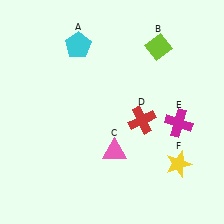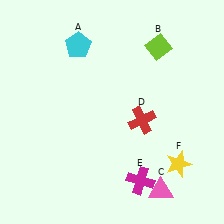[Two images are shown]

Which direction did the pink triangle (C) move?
The pink triangle (C) moved right.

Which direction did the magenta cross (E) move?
The magenta cross (E) moved down.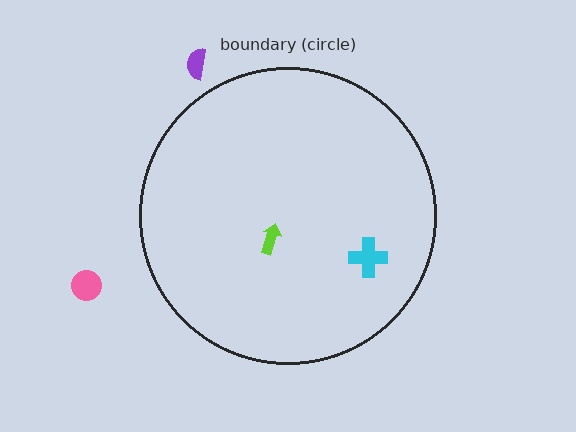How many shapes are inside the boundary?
2 inside, 2 outside.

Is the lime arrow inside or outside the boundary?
Inside.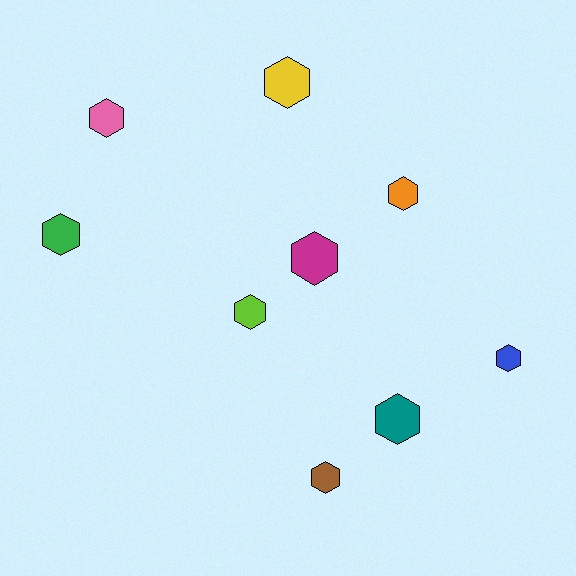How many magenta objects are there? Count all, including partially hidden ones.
There is 1 magenta object.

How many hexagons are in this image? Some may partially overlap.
There are 9 hexagons.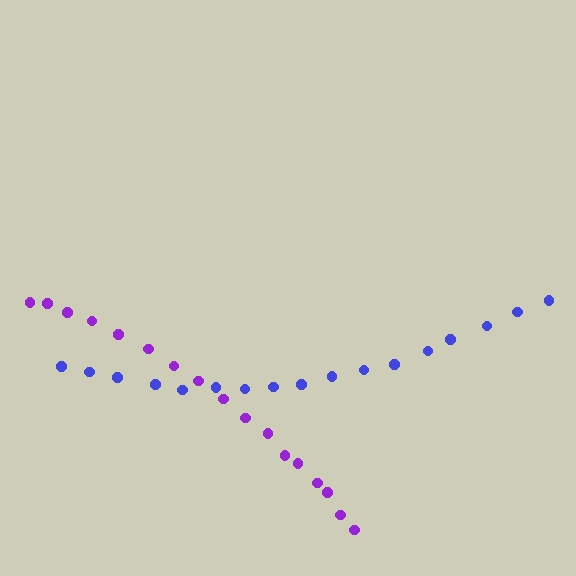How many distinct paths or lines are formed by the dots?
There are 2 distinct paths.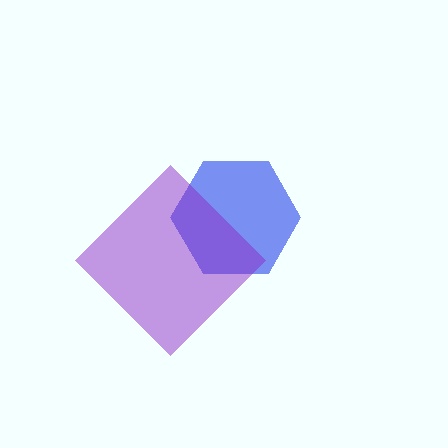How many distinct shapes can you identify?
There are 2 distinct shapes: a blue hexagon, a purple diamond.